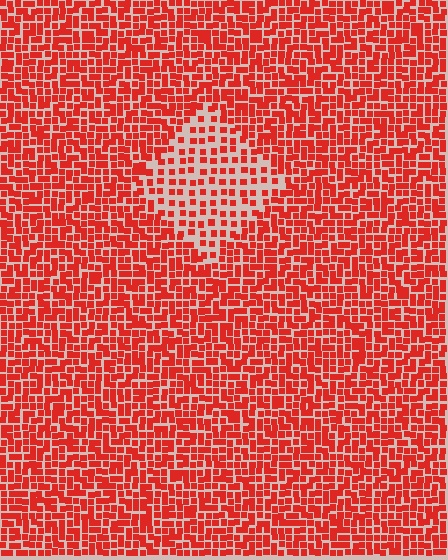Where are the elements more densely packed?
The elements are more densely packed outside the diamond boundary.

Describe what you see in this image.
The image contains small red elements arranged at two different densities. A diamond-shaped region is visible where the elements are less densely packed than the surrounding area.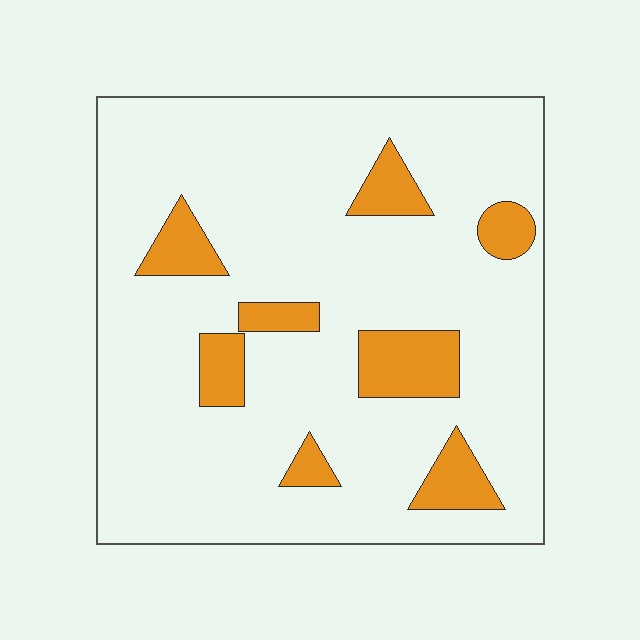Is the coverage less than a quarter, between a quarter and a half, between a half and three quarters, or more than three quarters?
Less than a quarter.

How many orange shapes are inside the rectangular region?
8.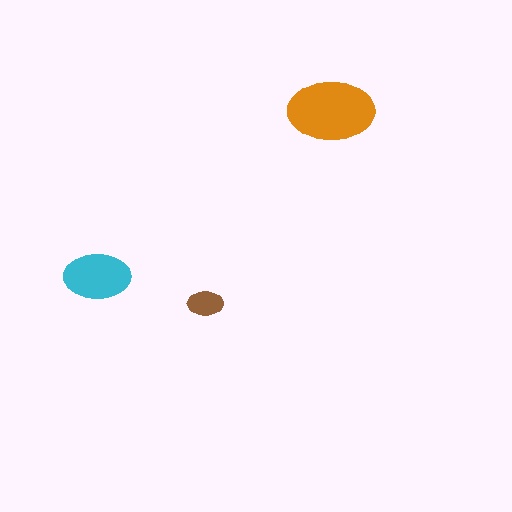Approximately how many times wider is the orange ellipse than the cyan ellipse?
About 1.5 times wider.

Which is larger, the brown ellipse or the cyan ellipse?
The cyan one.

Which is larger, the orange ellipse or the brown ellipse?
The orange one.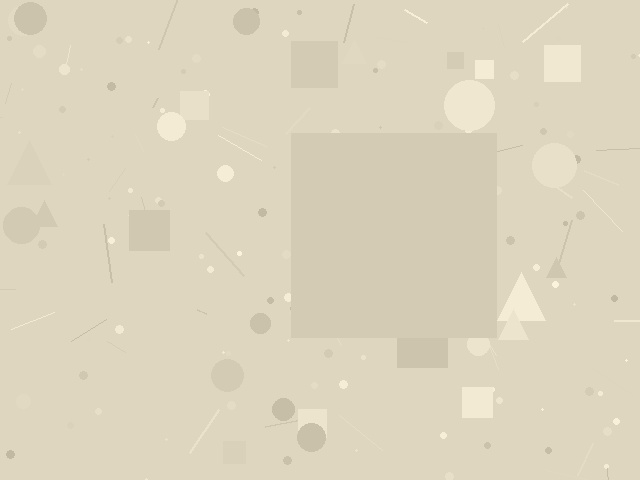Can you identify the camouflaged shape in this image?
The camouflaged shape is a square.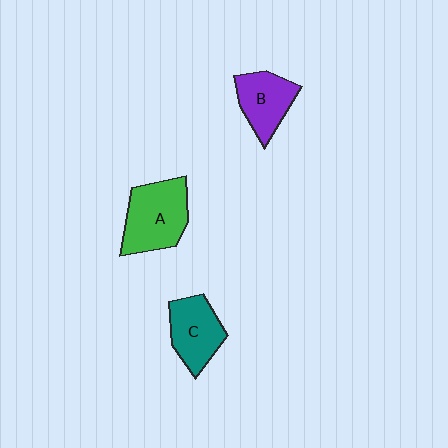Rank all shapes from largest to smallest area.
From largest to smallest: A (green), C (teal), B (purple).